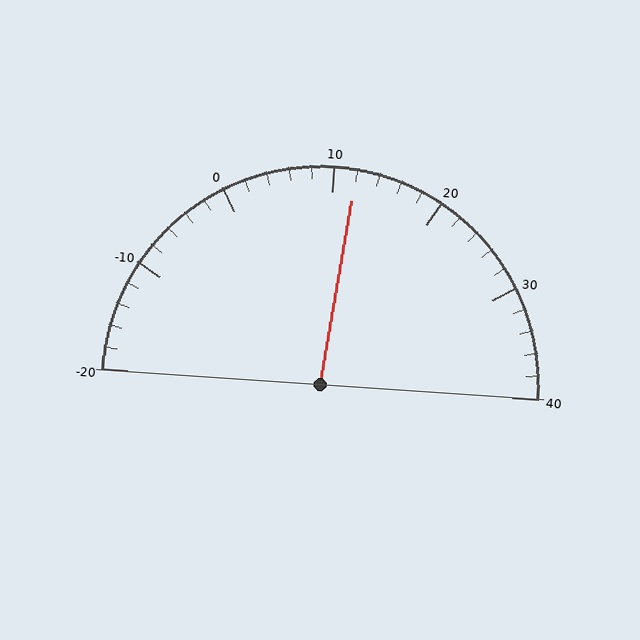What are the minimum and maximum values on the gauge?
The gauge ranges from -20 to 40.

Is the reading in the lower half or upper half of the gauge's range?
The reading is in the upper half of the range (-20 to 40).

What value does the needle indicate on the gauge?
The needle indicates approximately 12.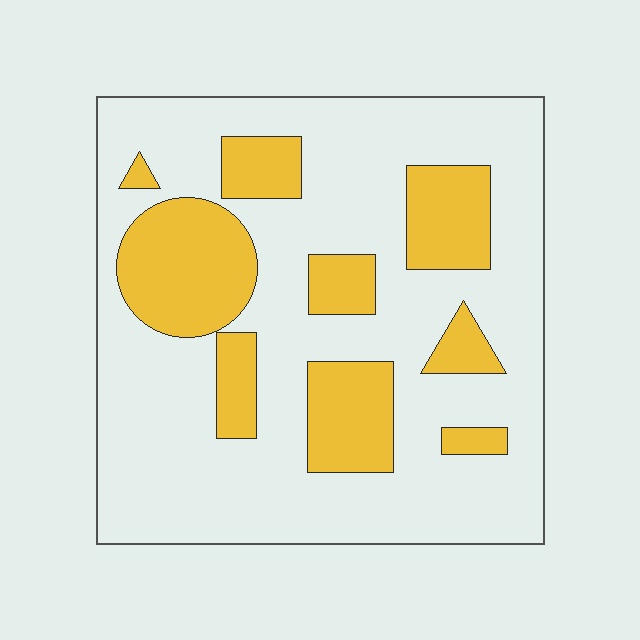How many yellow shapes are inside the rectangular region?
9.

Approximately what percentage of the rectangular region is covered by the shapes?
Approximately 25%.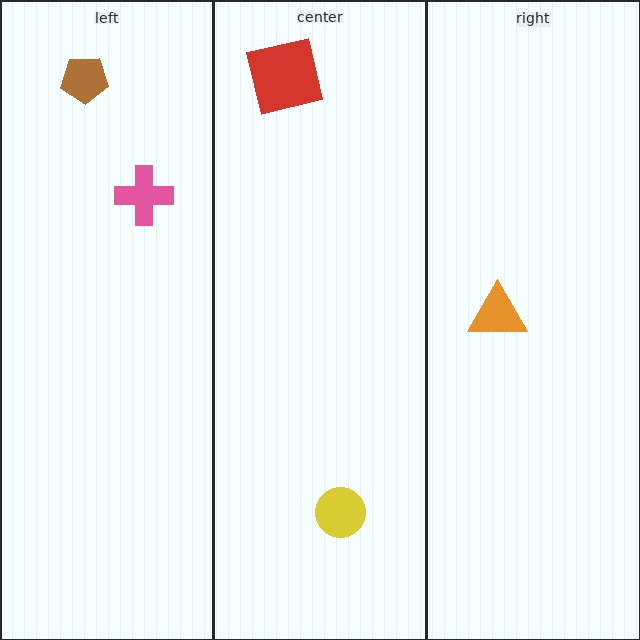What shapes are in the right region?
The orange triangle.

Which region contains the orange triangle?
The right region.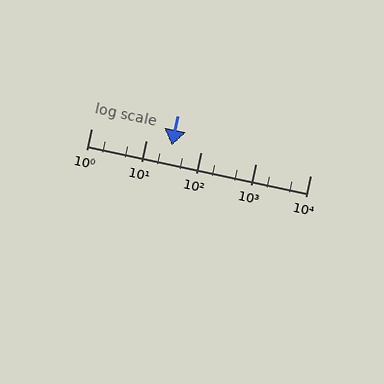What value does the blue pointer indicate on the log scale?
The pointer indicates approximately 30.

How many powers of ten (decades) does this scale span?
The scale spans 4 decades, from 1 to 10000.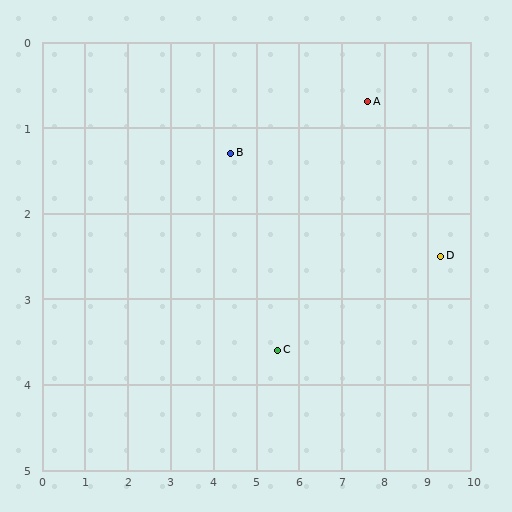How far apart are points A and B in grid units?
Points A and B are about 3.3 grid units apart.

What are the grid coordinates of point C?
Point C is at approximately (5.5, 3.6).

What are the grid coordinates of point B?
Point B is at approximately (4.4, 1.3).